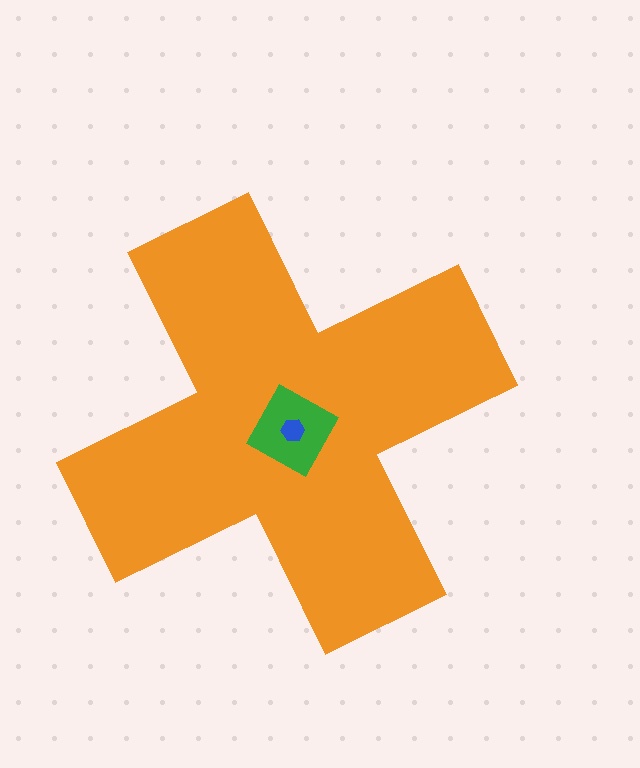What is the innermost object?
The blue hexagon.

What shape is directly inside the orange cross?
The green diamond.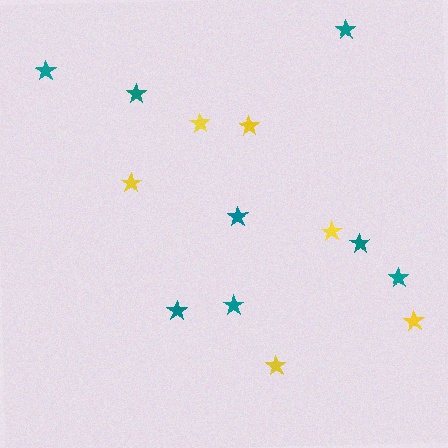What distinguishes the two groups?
There are 2 groups: one group of yellow stars (6) and one group of teal stars (8).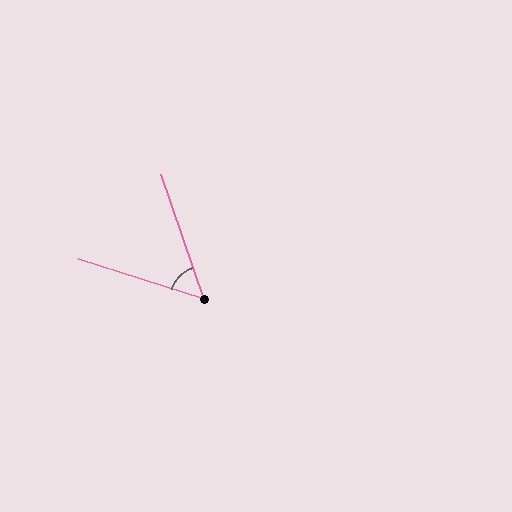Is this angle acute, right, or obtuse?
It is acute.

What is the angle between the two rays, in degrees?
Approximately 53 degrees.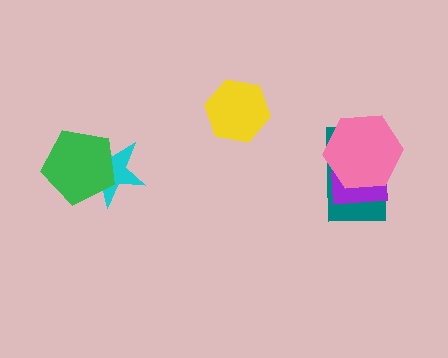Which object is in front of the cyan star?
The green pentagon is in front of the cyan star.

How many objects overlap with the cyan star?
1 object overlaps with the cyan star.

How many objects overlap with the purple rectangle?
2 objects overlap with the purple rectangle.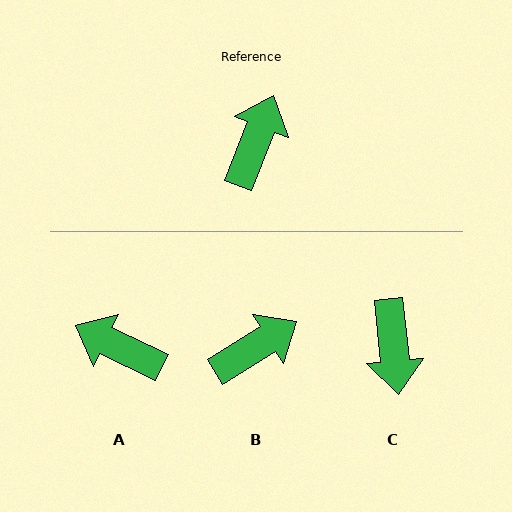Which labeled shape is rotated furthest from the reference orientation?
C, about 153 degrees away.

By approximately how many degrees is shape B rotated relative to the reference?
Approximately 36 degrees clockwise.